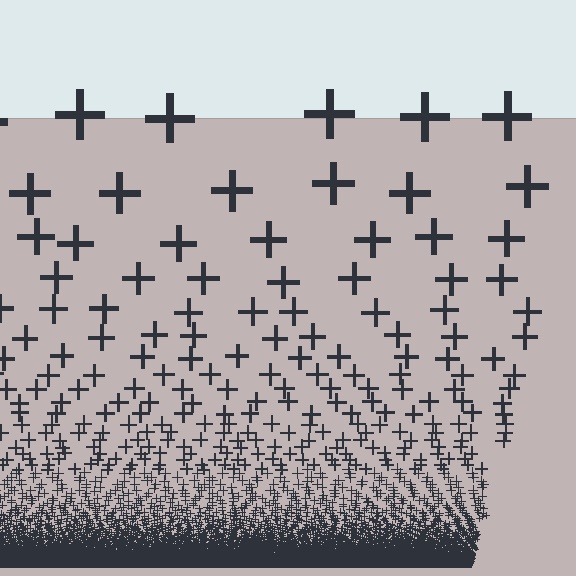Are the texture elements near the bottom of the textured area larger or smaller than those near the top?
Smaller. The gradient is inverted — elements near the bottom are smaller and denser.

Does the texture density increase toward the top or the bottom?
Density increases toward the bottom.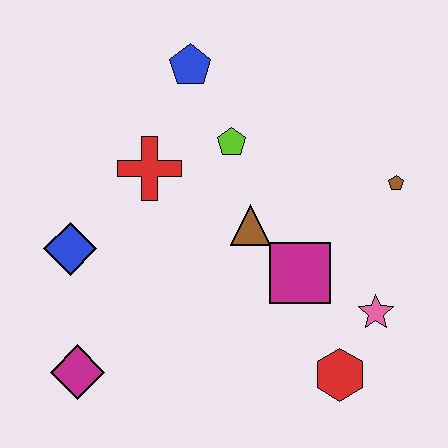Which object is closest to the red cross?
The lime pentagon is closest to the red cross.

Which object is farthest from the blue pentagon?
The red hexagon is farthest from the blue pentagon.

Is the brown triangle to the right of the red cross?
Yes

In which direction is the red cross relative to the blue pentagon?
The red cross is below the blue pentagon.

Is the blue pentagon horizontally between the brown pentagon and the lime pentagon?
No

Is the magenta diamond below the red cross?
Yes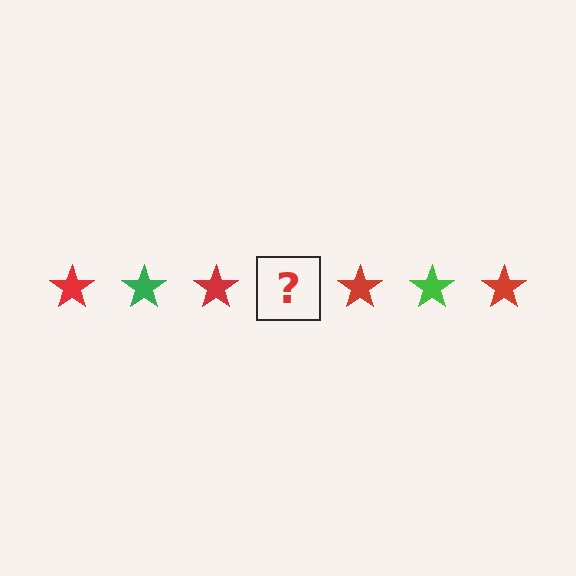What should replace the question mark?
The question mark should be replaced with a green star.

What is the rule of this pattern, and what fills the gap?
The rule is that the pattern cycles through red, green stars. The gap should be filled with a green star.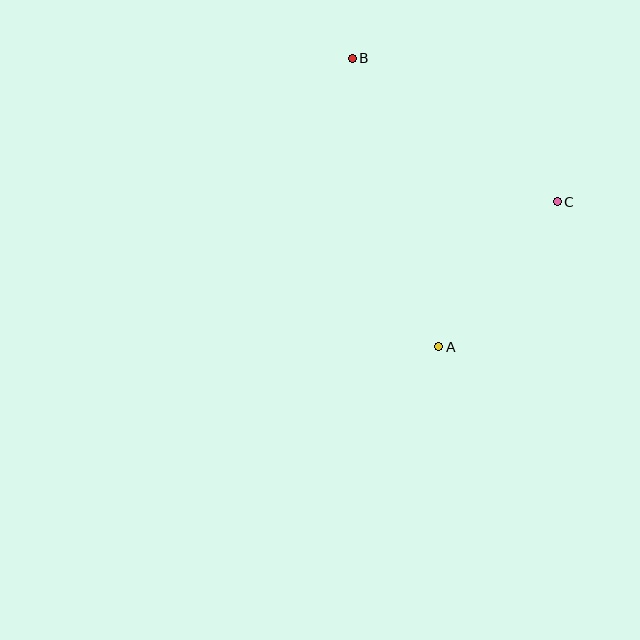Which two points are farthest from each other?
Points A and B are farthest from each other.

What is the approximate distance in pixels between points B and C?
The distance between B and C is approximately 250 pixels.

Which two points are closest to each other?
Points A and C are closest to each other.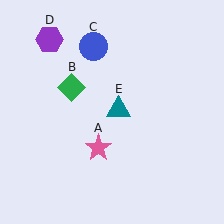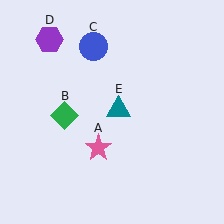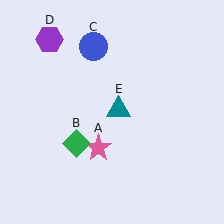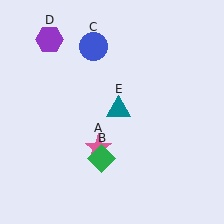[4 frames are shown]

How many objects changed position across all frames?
1 object changed position: green diamond (object B).